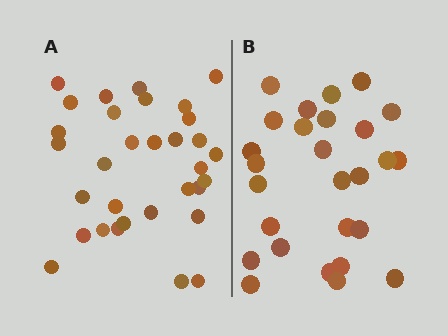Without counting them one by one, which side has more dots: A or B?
Region A (the left region) has more dots.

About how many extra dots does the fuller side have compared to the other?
Region A has about 5 more dots than region B.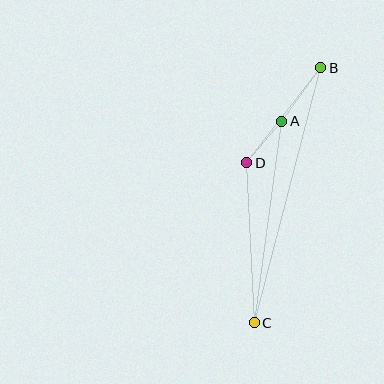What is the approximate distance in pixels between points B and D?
The distance between B and D is approximately 120 pixels.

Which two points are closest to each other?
Points A and D are closest to each other.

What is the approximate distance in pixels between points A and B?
The distance between A and B is approximately 66 pixels.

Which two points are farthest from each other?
Points B and C are farthest from each other.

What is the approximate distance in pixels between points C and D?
The distance between C and D is approximately 160 pixels.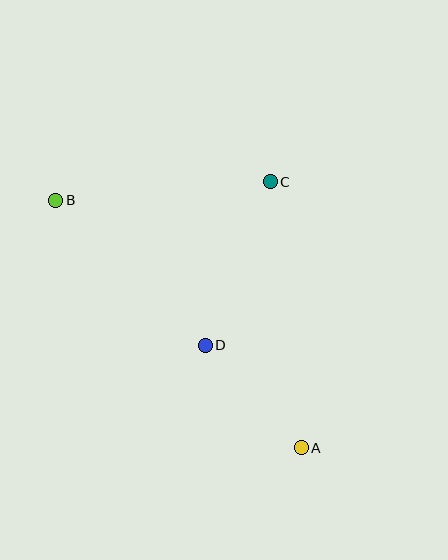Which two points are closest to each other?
Points A and D are closest to each other.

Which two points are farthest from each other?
Points A and B are farthest from each other.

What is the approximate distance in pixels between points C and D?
The distance between C and D is approximately 176 pixels.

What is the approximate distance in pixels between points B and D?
The distance between B and D is approximately 209 pixels.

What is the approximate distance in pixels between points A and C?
The distance between A and C is approximately 268 pixels.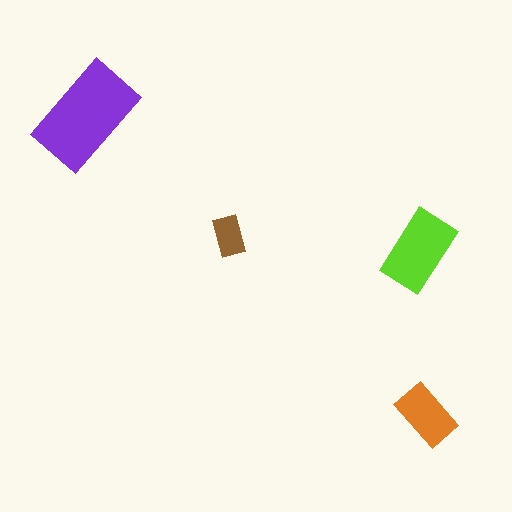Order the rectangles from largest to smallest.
the purple one, the lime one, the orange one, the brown one.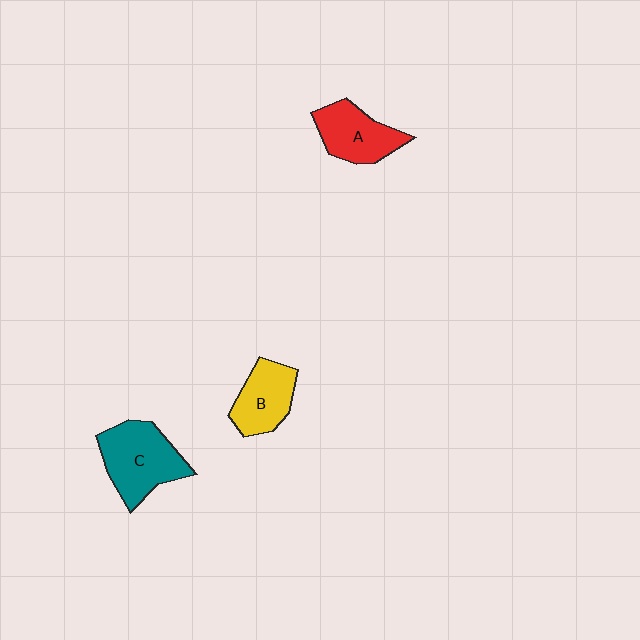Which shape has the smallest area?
Shape B (yellow).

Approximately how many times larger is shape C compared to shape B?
Approximately 1.4 times.